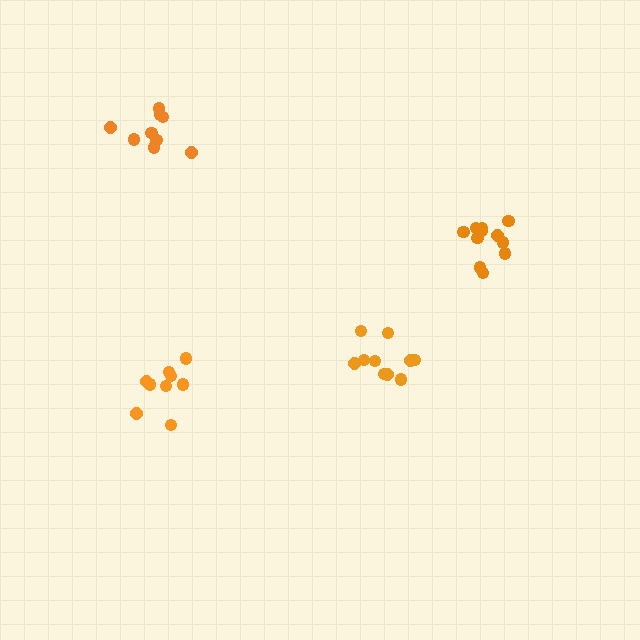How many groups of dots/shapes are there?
There are 4 groups.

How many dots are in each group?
Group 1: 10 dots, Group 2: 11 dots, Group 3: 9 dots, Group 4: 9 dots (39 total).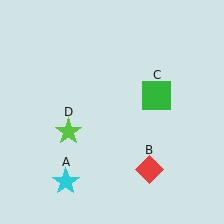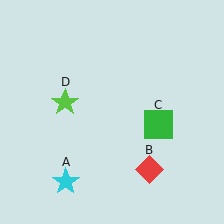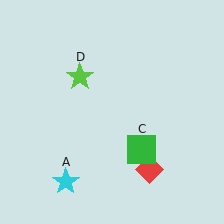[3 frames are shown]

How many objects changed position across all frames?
2 objects changed position: green square (object C), lime star (object D).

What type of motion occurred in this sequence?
The green square (object C), lime star (object D) rotated clockwise around the center of the scene.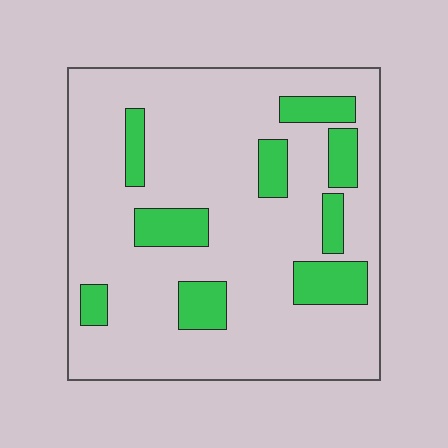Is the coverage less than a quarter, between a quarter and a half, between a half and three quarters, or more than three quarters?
Less than a quarter.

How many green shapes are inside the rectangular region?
9.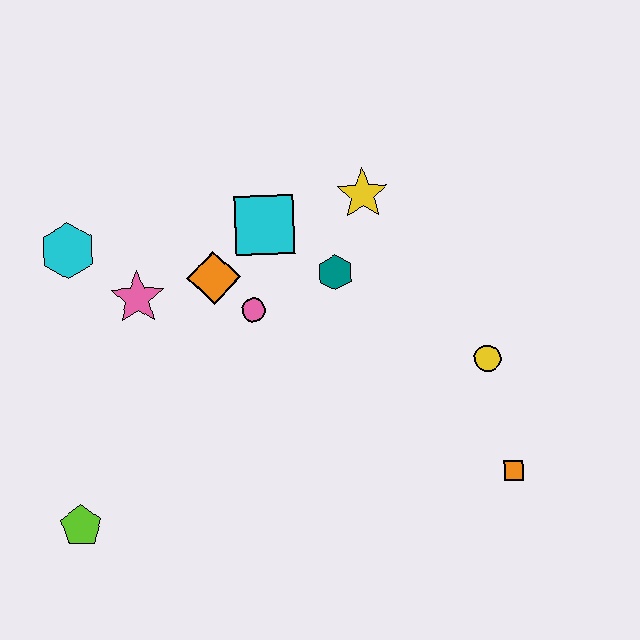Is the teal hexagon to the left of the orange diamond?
No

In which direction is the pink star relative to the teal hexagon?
The pink star is to the left of the teal hexagon.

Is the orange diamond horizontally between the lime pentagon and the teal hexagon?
Yes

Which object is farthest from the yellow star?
The lime pentagon is farthest from the yellow star.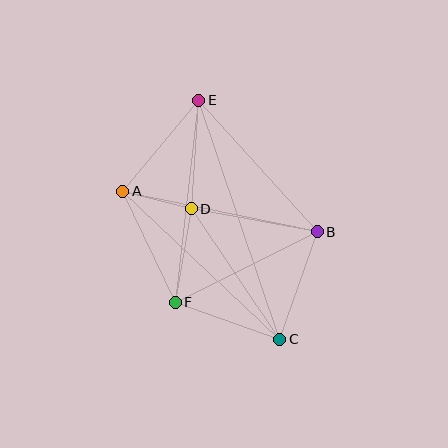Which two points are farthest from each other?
Points C and E are farthest from each other.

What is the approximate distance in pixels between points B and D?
The distance between B and D is approximately 128 pixels.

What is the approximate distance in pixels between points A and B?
The distance between A and B is approximately 199 pixels.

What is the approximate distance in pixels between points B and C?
The distance between B and C is approximately 114 pixels.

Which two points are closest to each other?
Points A and D are closest to each other.